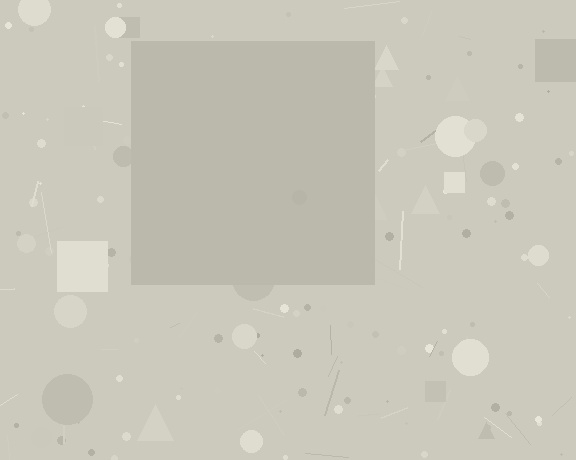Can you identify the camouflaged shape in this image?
The camouflaged shape is a square.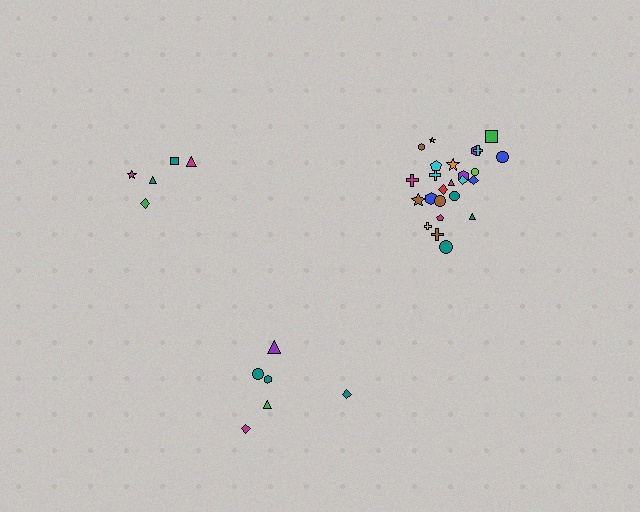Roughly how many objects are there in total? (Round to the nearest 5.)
Roughly 35 objects in total.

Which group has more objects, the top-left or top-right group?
The top-right group.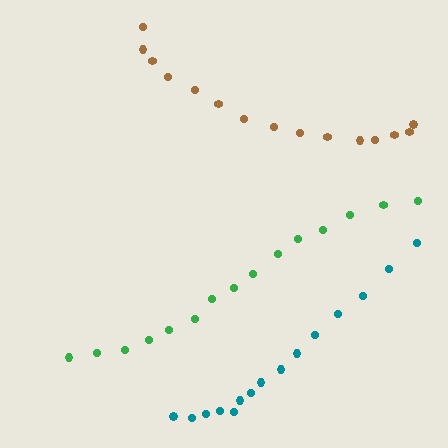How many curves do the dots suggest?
There are 3 distinct paths.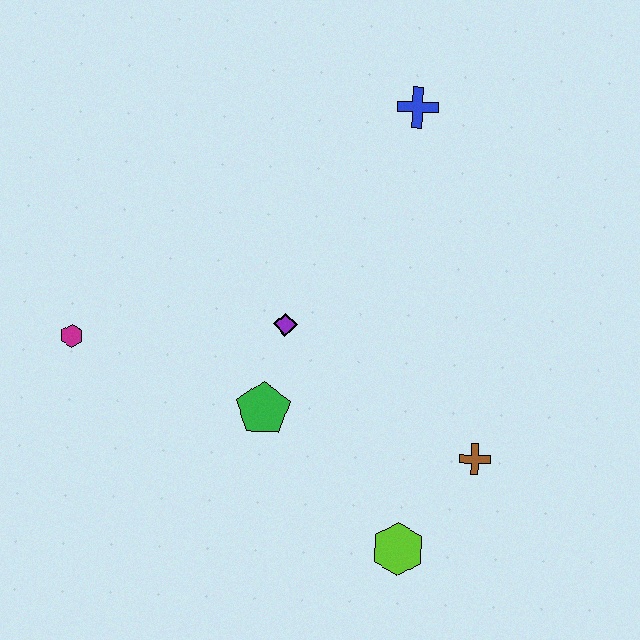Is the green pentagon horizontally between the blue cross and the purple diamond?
No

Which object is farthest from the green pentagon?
The blue cross is farthest from the green pentagon.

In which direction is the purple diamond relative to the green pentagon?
The purple diamond is above the green pentagon.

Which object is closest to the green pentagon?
The purple diamond is closest to the green pentagon.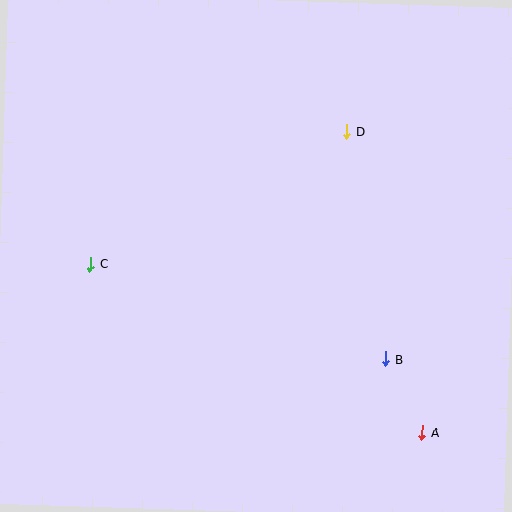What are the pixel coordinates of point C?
Point C is at (90, 264).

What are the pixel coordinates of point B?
Point B is at (386, 359).